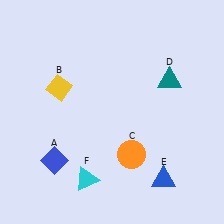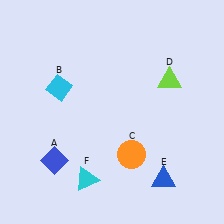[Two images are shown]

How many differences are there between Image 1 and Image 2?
There are 2 differences between the two images.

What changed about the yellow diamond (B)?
In Image 1, B is yellow. In Image 2, it changed to cyan.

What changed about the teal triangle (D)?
In Image 1, D is teal. In Image 2, it changed to lime.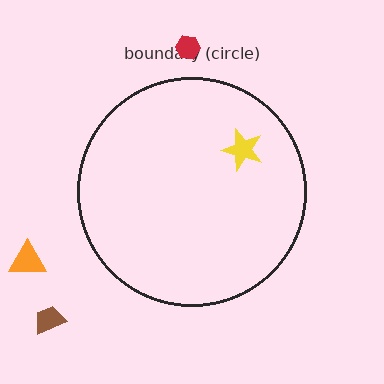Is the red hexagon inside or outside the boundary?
Outside.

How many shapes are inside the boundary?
1 inside, 3 outside.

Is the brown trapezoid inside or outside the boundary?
Outside.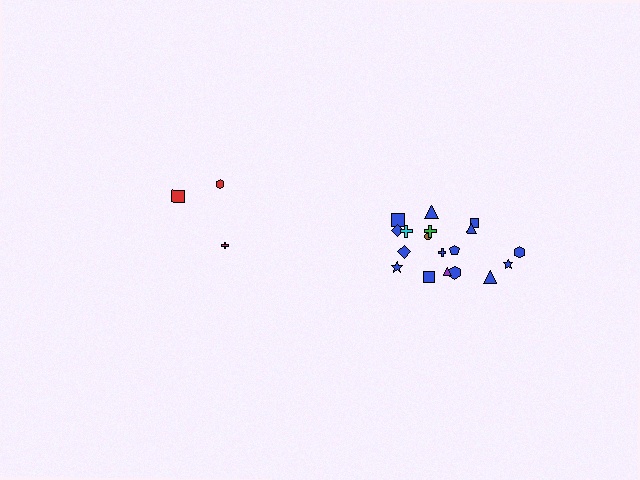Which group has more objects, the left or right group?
The right group.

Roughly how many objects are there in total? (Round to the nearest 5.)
Roughly 20 objects in total.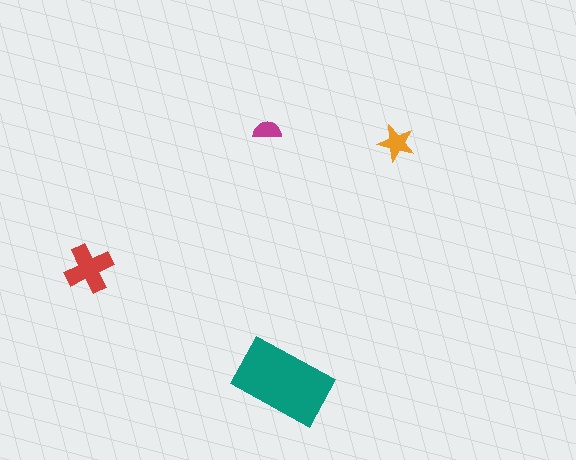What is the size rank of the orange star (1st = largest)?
3rd.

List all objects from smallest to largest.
The magenta semicircle, the orange star, the red cross, the teal rectangle.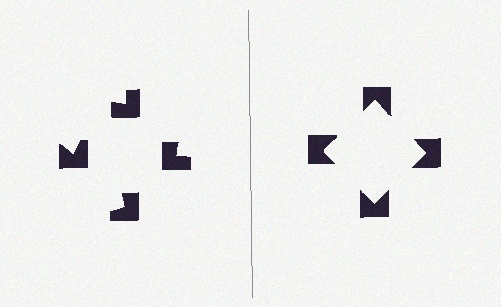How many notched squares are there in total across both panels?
8 — 4 on each side.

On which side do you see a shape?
An illusory square appears on the right side. On the left side the wedge cuts are rotated, so no coherent shape forms.